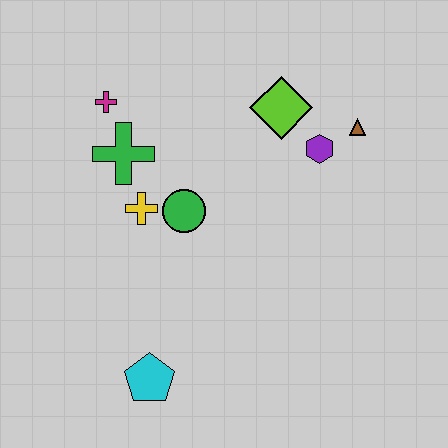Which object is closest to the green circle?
The yellow cross is closest to the green circle.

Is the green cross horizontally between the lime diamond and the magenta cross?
Yes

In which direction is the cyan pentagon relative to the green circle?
The cyan pentagon is below the green circle.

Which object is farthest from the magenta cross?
The cyan pentagon is farthest from the magenta cross.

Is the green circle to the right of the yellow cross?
Yes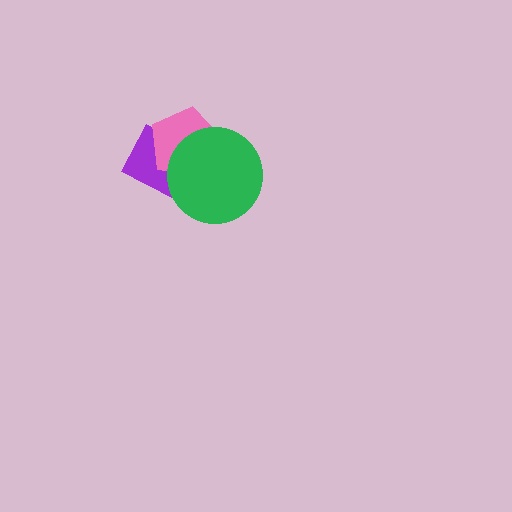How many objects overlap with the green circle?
2 objects overlap with the green circle.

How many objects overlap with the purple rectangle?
2 objects overlap with the purple rectangle.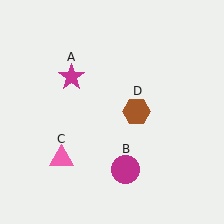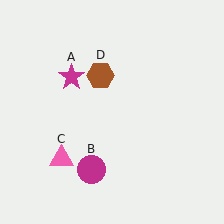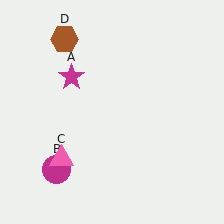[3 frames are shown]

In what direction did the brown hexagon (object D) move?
The brown hexagon (object D) moved up and to the left.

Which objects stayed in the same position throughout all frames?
Magenta star (object A) and pink triangle (object C) remained stationary.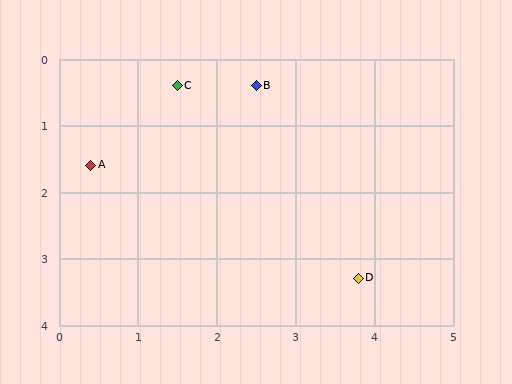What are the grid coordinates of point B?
Point B is at approximately (2.5, 0.4).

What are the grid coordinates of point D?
Point D is at approximately (3.8, 3.3).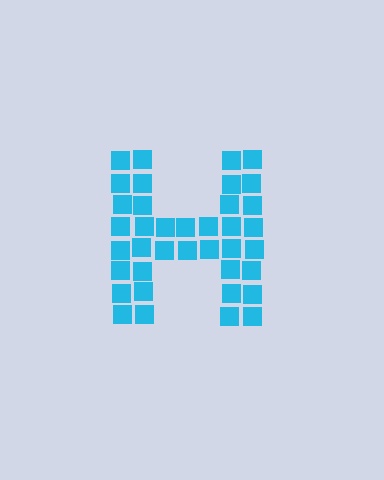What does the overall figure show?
The overall figure shows the letter H.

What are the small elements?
The small elements are squares.